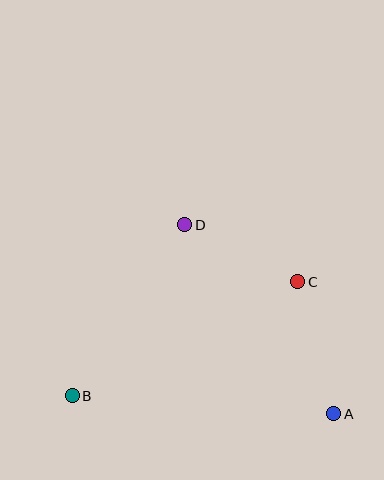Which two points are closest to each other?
Points C and D are closest to each other.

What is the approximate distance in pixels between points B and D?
The distance between B and D is approximately 205 pixels.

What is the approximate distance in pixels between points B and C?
The distance between B and C is approximately 253 pixels.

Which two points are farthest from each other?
Points A and B are farthest from each other.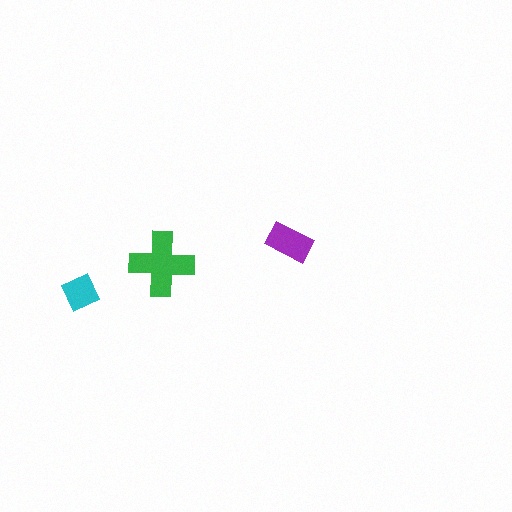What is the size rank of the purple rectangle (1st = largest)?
2nd.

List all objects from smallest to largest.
The cyan diamond, the purple rectangle, the green cross.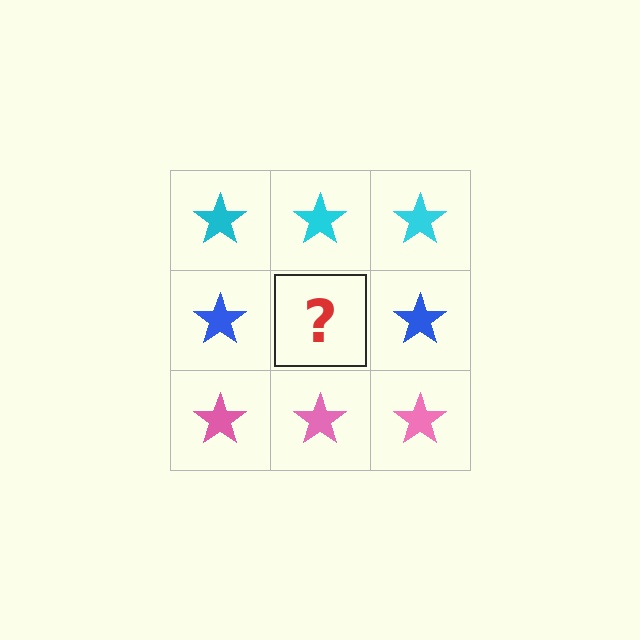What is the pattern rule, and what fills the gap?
The rule is that each row has a consistent color. The gap should be filled with a blue star.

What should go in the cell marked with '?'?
The missing cell should contain a blue star.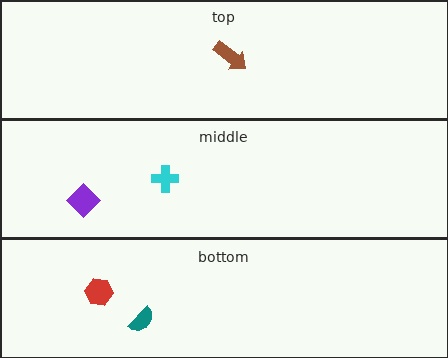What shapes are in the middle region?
The purple diamond, the cyan cross.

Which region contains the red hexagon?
The bottom region.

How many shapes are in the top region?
1.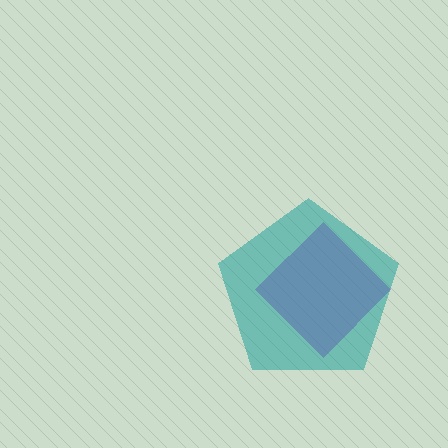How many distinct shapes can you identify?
There are 2 distinct shapes: a purple diamond, a teal pentagon.